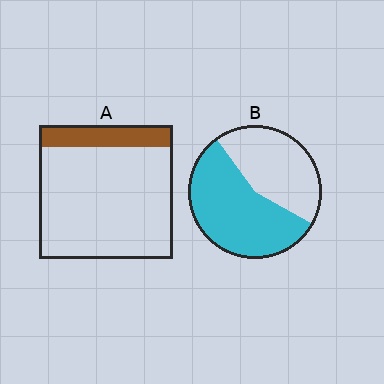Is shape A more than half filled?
No.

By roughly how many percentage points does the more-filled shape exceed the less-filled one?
By roughly 40 percentage points (B over A).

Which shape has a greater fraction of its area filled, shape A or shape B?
Shape B.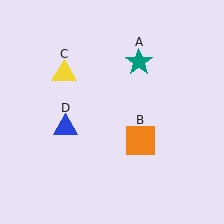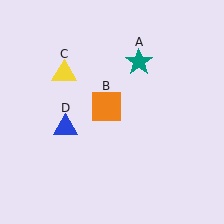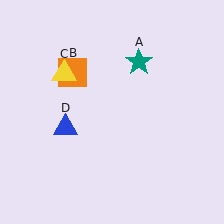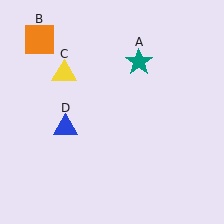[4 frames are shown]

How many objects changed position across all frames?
1 object changed position: orange square (object B).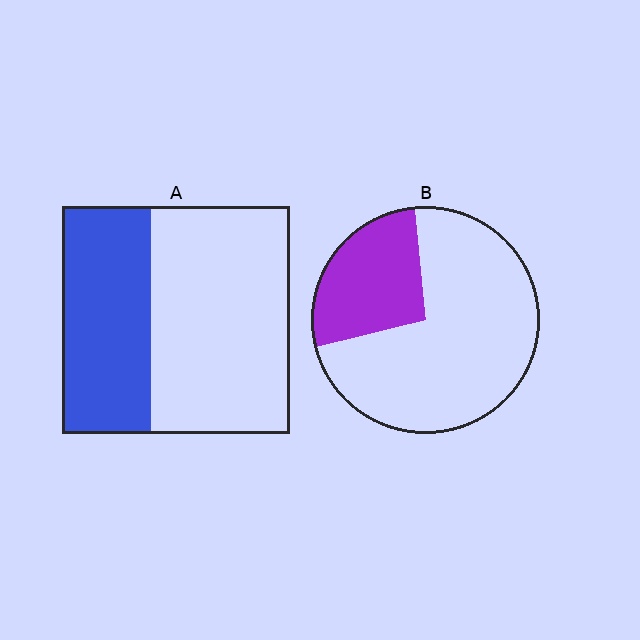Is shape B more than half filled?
No.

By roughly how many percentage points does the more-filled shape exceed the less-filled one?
By roughly 10 percentage points (A over B).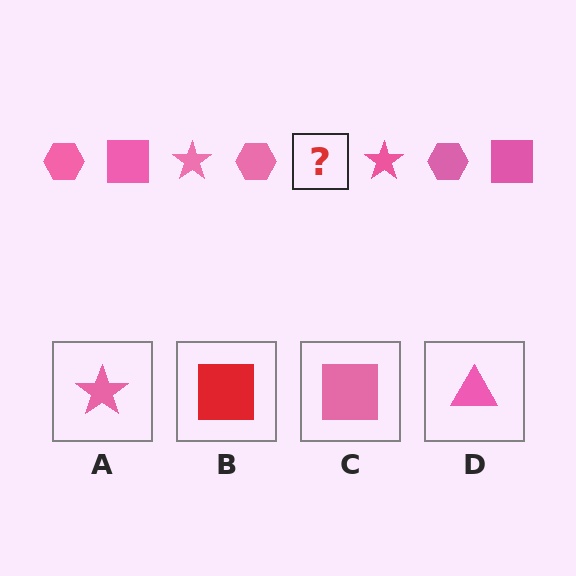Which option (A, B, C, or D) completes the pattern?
C.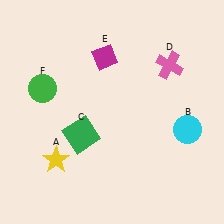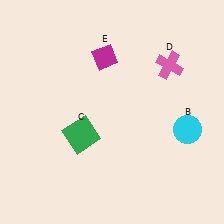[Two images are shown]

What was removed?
The green circle (F), the yellow star (A) were removed in Image 2.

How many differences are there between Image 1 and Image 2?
There are 2 differences between the two images.